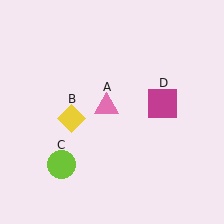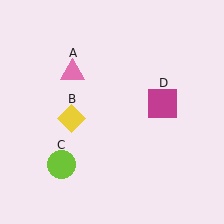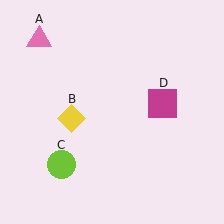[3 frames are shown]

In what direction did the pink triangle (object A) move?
The pink triangle (object A) moved up and to the left.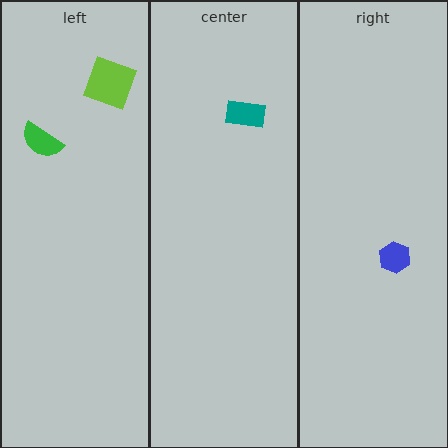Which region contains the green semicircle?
The left region.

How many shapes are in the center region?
1.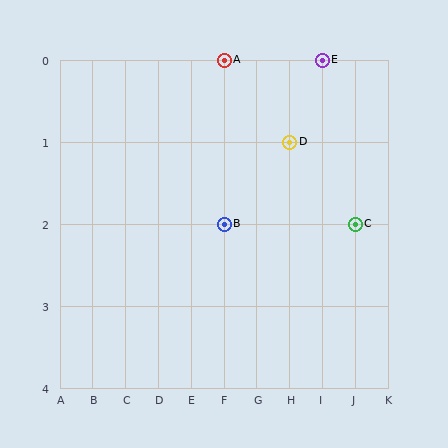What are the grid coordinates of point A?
Point A is at grid coordinates (F, 0).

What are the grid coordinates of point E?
Point E is at grid coordinates (I, 0).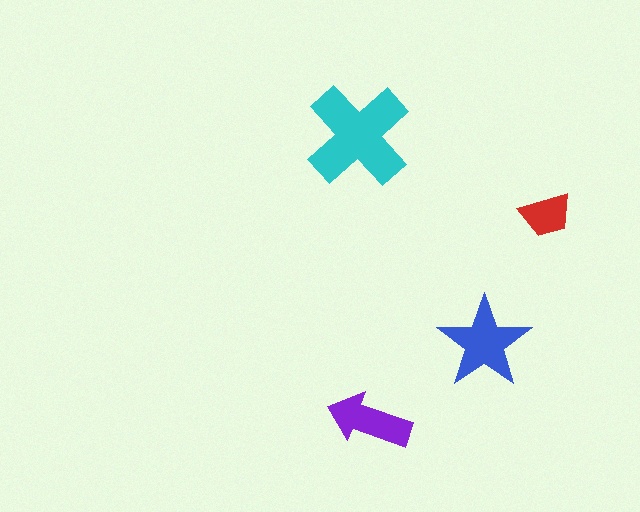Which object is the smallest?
The red trapezoid.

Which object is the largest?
The cyan cross.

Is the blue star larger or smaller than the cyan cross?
Smaller.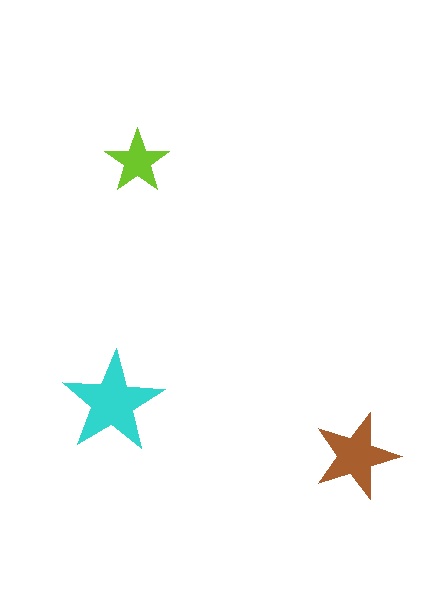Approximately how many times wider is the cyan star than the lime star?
About 1.5 times wider.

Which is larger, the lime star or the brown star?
The brown one.